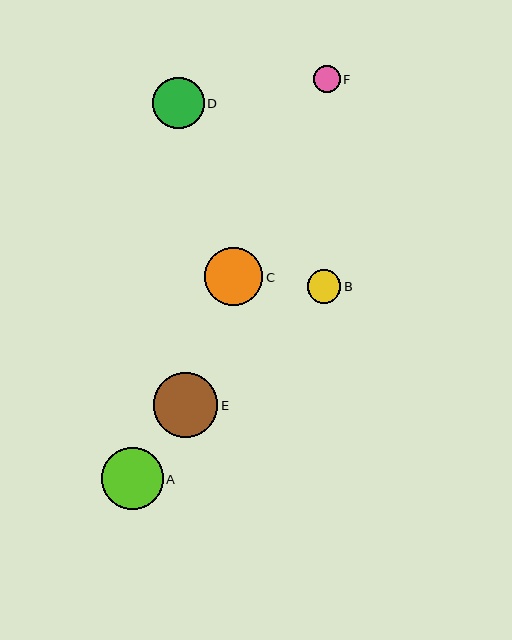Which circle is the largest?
Circle E is the largest with a size of approximately 64 pixels.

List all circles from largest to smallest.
From largest to smallest: E, A, C, D, B, F.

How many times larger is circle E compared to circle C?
Circle E is approximately 1.1 times the size of circle C.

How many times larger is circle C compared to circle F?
Circle C is approximately 2.1 times the size of circle F.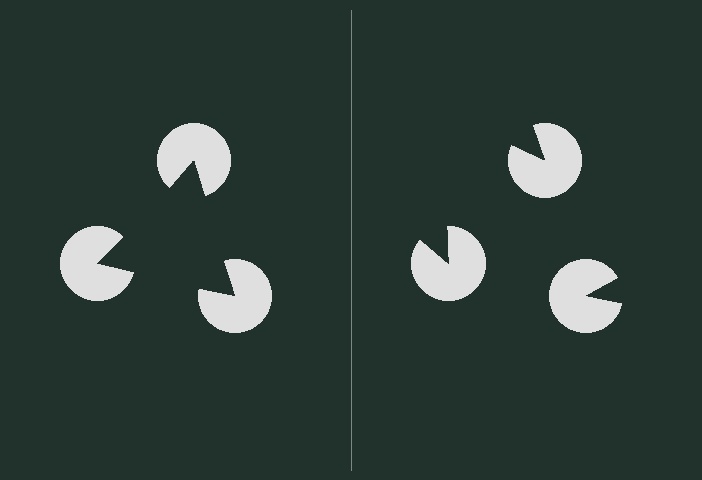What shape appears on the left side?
An illusory triangle.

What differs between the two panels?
The pac-man discs are positioned identically on both sides; only the wedge orientations differ. On the left they align to a triangle; on the right they are misaligned.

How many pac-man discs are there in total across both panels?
6 — 3 on each side.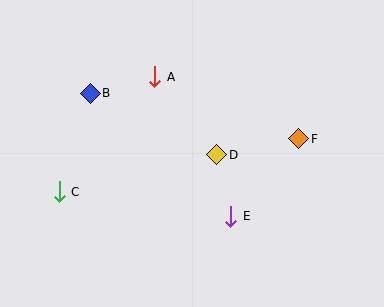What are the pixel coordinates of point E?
Point E is at (231, 216).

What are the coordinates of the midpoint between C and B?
The midpoint between C and B is at (75, 143).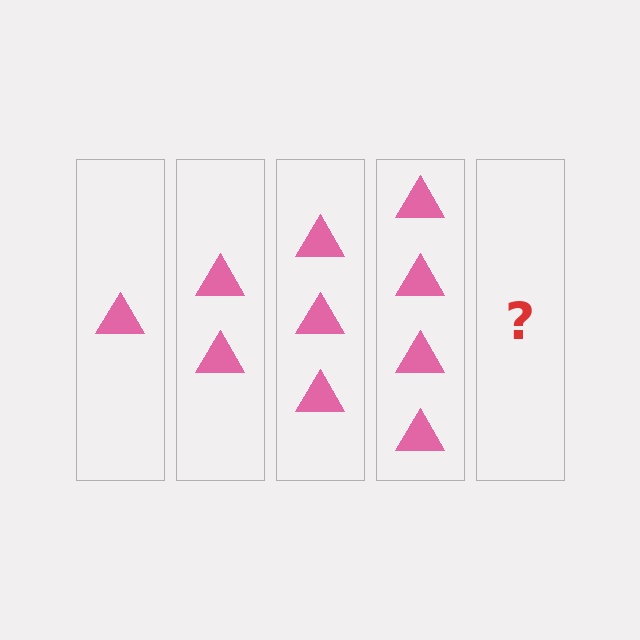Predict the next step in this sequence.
The next step is 5 triangles.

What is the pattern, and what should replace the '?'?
The pattern is that each step adds one more triangle. The '?' should be 5 triangles.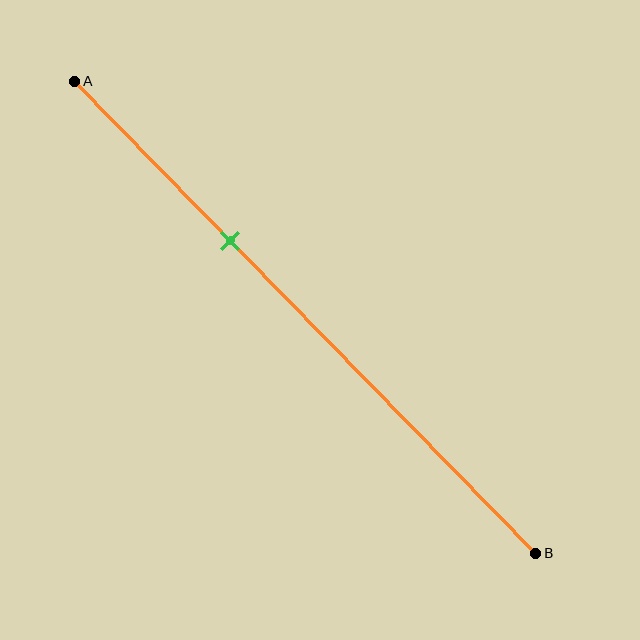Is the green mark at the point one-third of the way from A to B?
Yes, the mark is approximately at the one-third point.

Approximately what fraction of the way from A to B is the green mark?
The green mark is approximately 35% of the way from A to B.